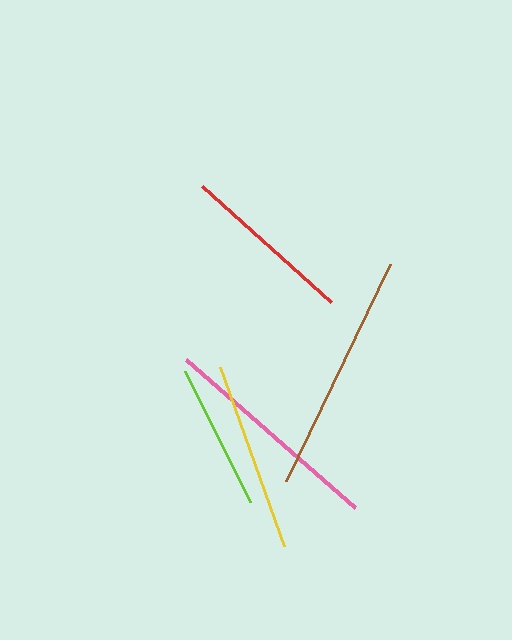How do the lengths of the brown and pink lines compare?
The brown and pink lines are approximately the same length.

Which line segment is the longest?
The brown line is the longest at approximately 240 pixels.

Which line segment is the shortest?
The lime line is the shortest at approximately 146 pixels.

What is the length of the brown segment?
The brown segment is approximately 240 pixels long.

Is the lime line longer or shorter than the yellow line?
The yellow line is longer than the lime line.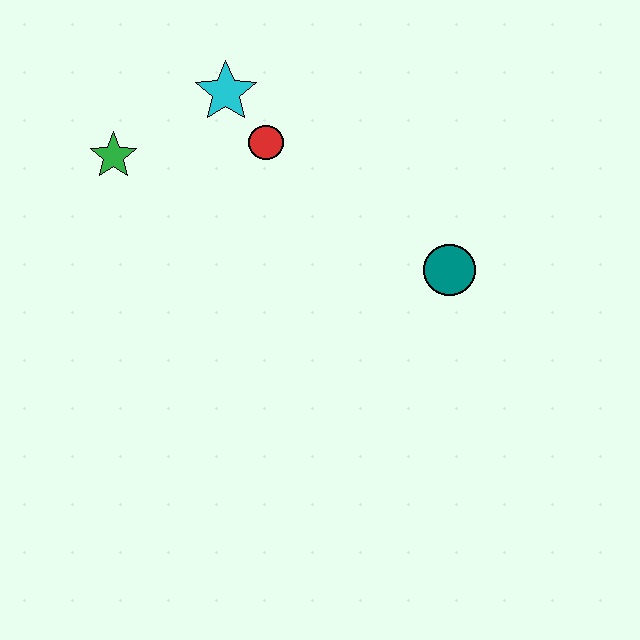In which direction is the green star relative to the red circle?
The green star is to the left of the red circle.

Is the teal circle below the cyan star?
Yes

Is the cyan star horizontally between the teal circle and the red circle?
No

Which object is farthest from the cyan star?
The teal circle is farthest from the cyan star.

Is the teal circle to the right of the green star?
Yes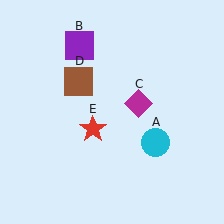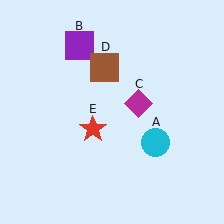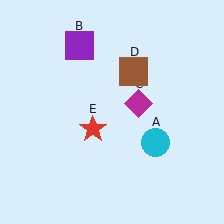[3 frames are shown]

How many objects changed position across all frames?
1 object changed position: brown square (object D).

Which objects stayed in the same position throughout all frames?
Cyan circle (object A) and purple square (object B) and magenta diamond (object C) and red star (object E) remained stationary.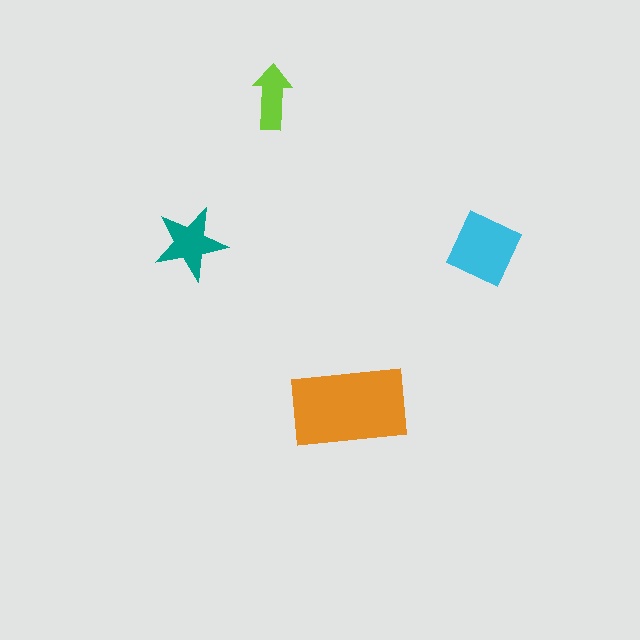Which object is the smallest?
The lime arrow.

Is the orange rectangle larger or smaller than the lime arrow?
Larger.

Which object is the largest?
The orange rectangle.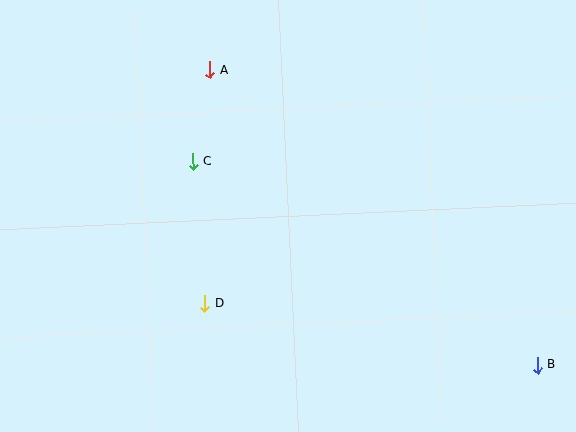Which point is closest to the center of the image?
Point C at (193, 162) is closest to the center.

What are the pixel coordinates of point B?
Point B is at (537, 365).